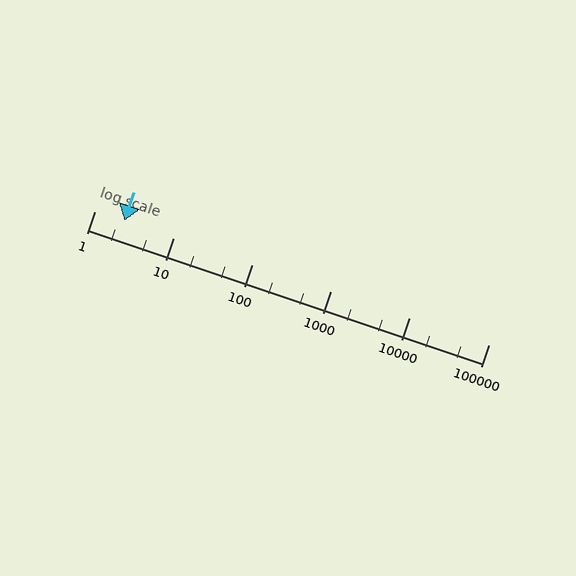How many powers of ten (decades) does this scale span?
The scale spans 5 decades, from 1 to 100000.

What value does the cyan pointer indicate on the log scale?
The pointer indicates approximately 2.4.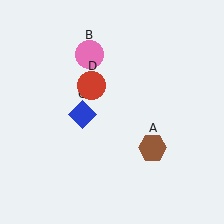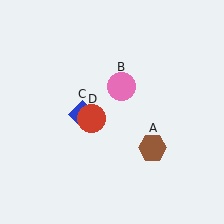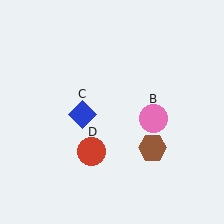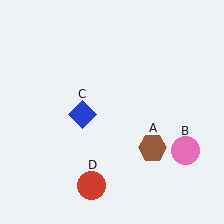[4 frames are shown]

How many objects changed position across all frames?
2 objects changed position: pink circle (object B), red circle (object D).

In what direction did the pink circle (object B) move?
The pink circle (object B) moved down and to the right.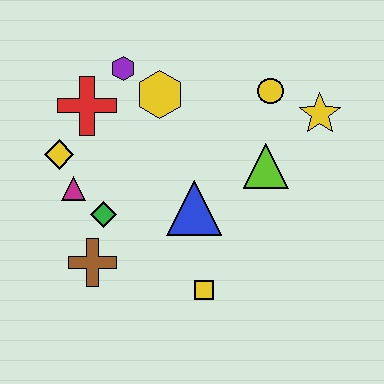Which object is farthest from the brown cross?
The yellow star is farthest from the brown cross.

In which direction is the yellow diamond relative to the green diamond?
The yellow diamond is above the green diamond.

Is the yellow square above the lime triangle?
No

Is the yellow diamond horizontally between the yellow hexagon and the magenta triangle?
No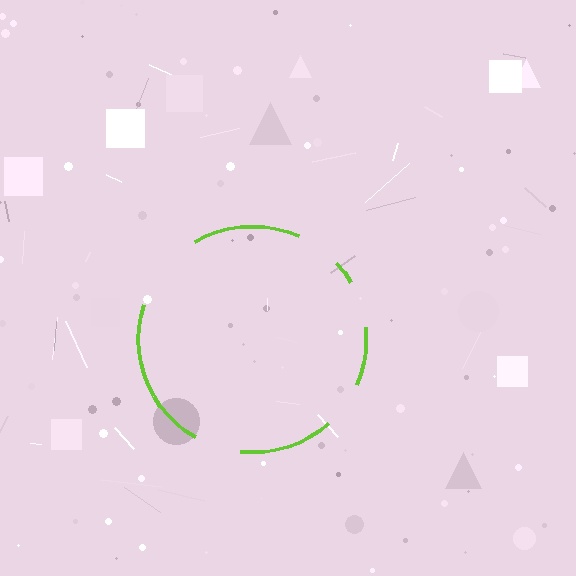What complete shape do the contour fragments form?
The contour fragments form a circle.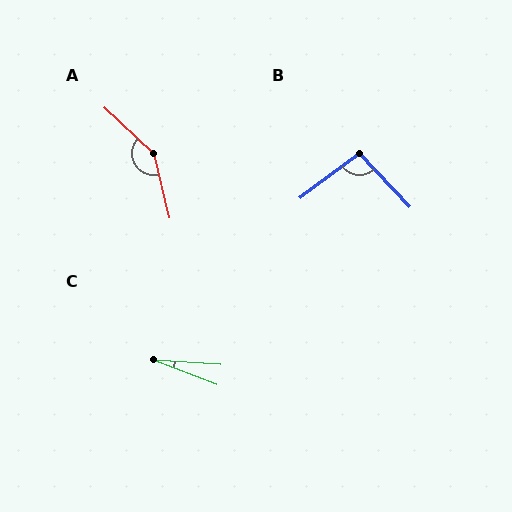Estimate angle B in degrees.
Approximately 96 degrees.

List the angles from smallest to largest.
C (17°), B (96°), A (147°).